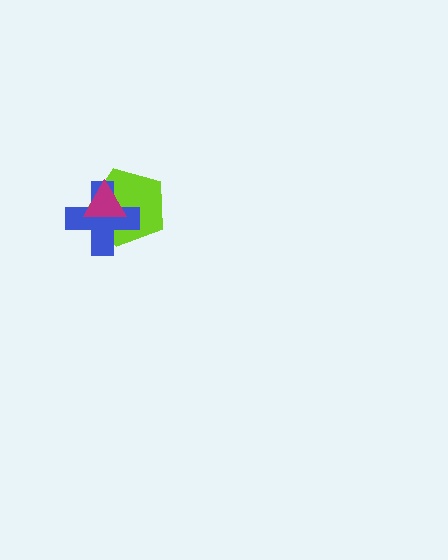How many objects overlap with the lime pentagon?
2 objects overlap with the lime pentagon.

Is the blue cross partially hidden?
Yes, it is partially covered by another shape.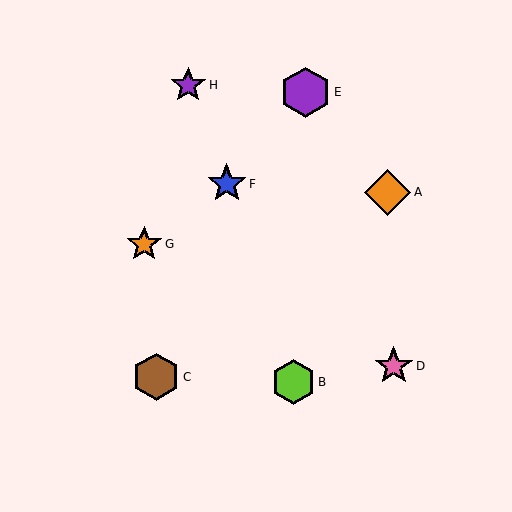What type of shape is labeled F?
Shape F is a blue star.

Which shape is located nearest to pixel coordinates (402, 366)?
The pink star (labeled D) at (394, 366) is nearest to that location.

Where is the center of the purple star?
The center of the purple star is at (188, 85).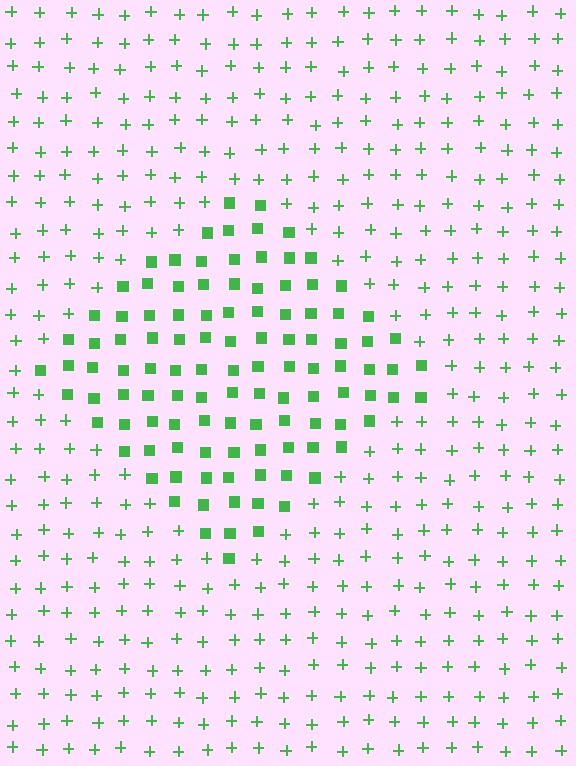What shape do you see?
I see a diamond.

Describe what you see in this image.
The image is filled with small green elements arranged in a uniform grid. A diamond-shaped region contains squares, while the surrounding area contains plus signs. The boundary is defined purely by the change in element shape.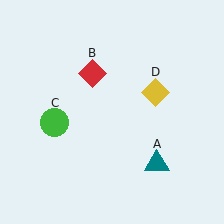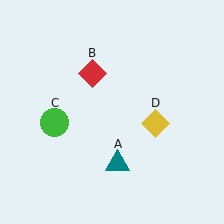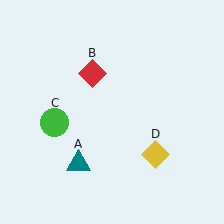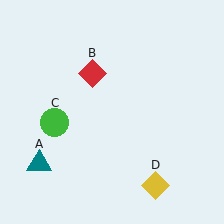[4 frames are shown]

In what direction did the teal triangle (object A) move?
The teal triangle (object A) moved left.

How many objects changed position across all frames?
2 objects changed position: teal triangle (object A), yellow diamond (object D).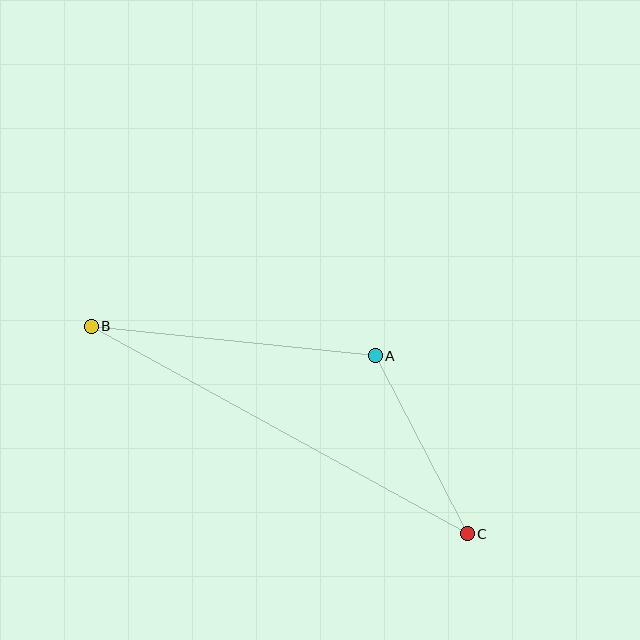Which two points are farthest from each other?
Points B and C are farthest from each other.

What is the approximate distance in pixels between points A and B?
The distance between A and B is approximately 286 pixels.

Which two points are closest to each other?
Points A and C are closest to each other.